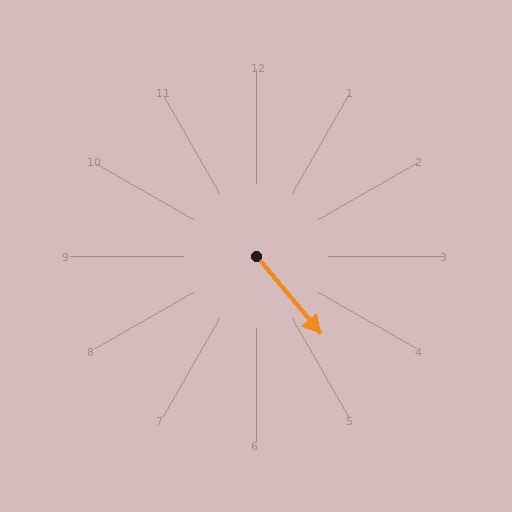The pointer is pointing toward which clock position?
Roughly 5 o'clock.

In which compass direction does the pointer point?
Southeast.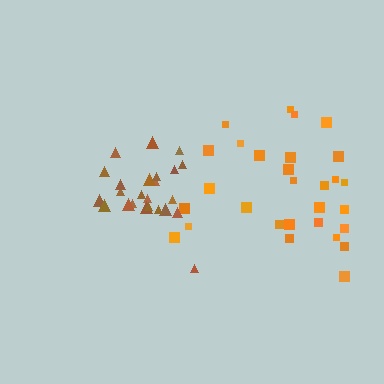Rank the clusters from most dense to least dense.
brown, orange.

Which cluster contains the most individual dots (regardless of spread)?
Orange (29).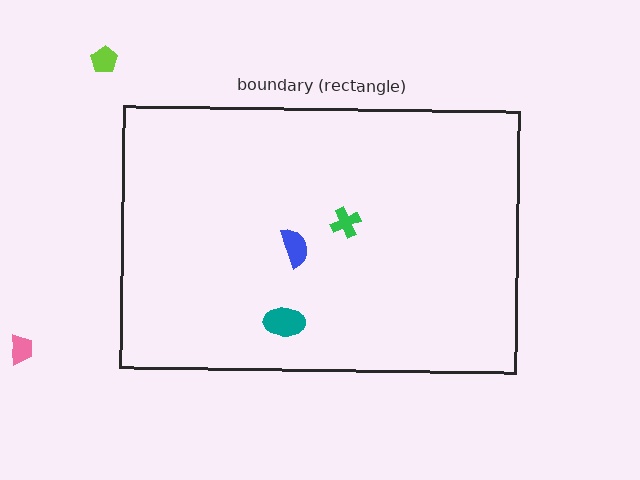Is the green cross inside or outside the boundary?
Inside.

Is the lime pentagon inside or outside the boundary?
Outside.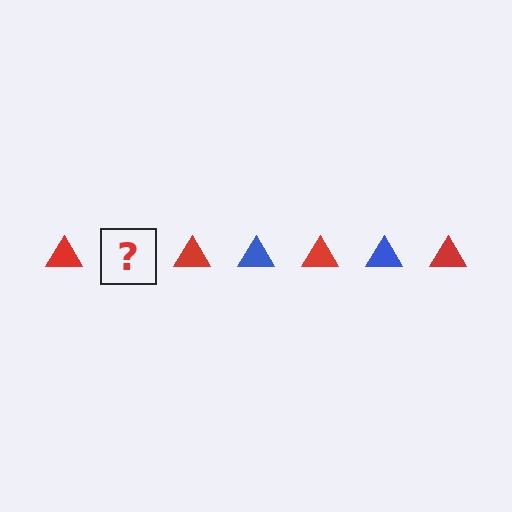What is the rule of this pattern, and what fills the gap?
The rule is that the pattern cycles through red, blue triangles. The gap should be filled with a blue triangle.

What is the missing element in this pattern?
The missing element is a blue triangle.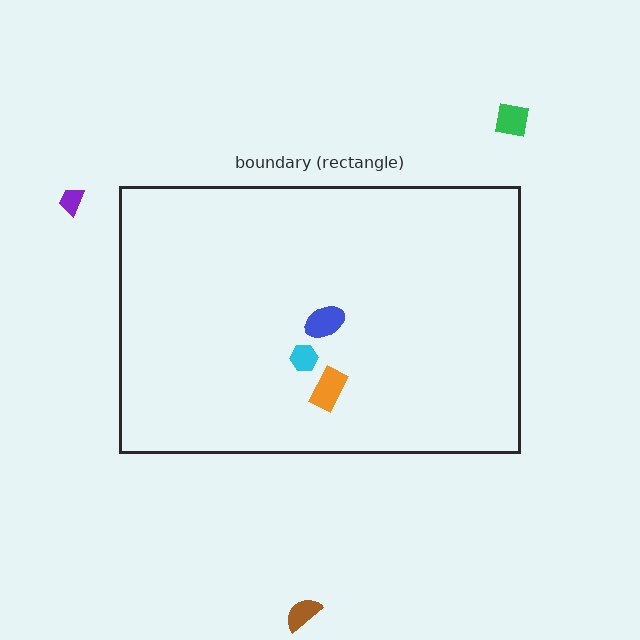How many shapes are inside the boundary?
3 inside, 3 outside.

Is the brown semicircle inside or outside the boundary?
Outside.